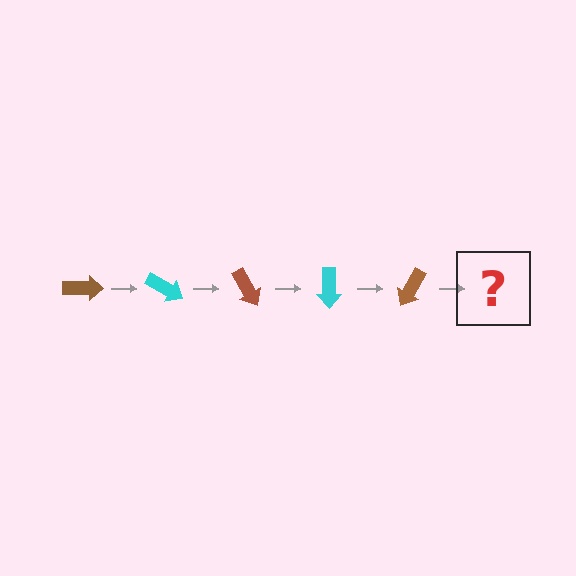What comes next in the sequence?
The next element should be a cyan arrow, rotated 150 degrees from the start.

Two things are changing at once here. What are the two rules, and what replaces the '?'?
The two rules are that it rotates 30 degrees each step and the color cycles through brown and cyan. The '?' should be a cyan arrow, rotated 150 degrees from the start.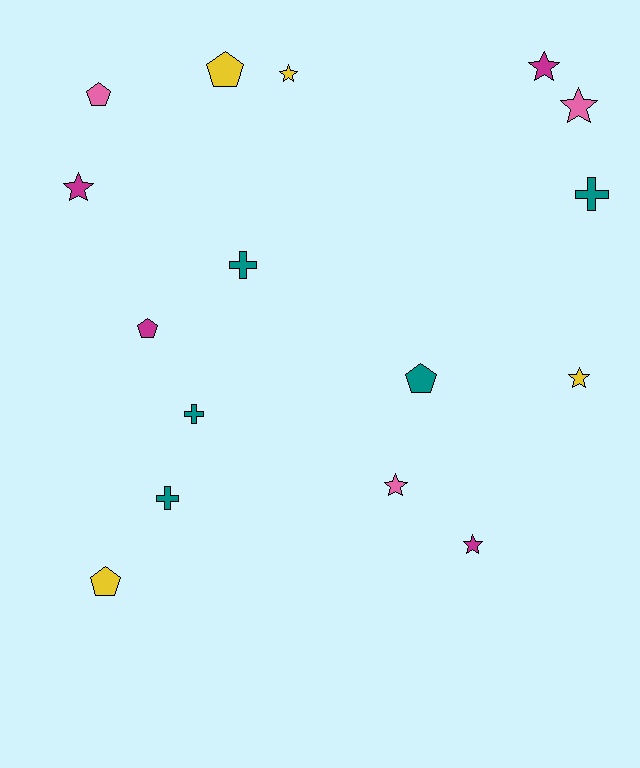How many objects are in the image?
There are 16 objects.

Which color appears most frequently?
Teal, with 5 objects.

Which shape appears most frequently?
Star, with 7 objects.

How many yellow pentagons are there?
There are 2 yellow pentagons.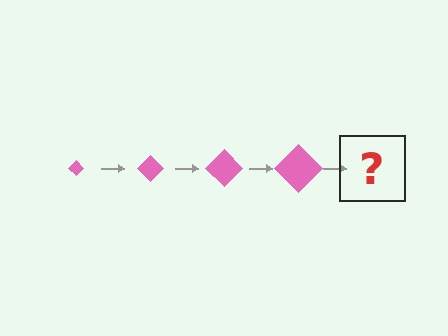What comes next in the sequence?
The next element should be a pink diamond, larger than the previous one.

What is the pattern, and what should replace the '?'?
The pattern is that the diamond gets progressively larger each step. The '?' should be a pink diamond, larger than the previous one.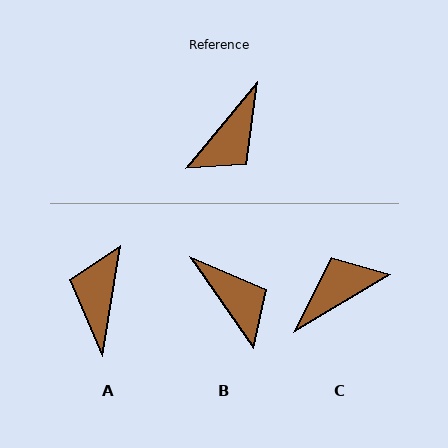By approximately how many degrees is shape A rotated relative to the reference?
Approximately 149 degrees clockwise.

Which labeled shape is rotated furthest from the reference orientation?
C, about 161 degrees away.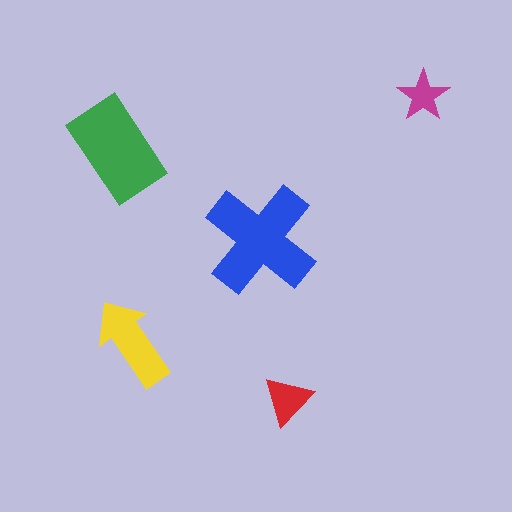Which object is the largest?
The blue cross.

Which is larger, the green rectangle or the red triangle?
The green rectangle.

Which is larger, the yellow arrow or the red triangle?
The yellow arrow.